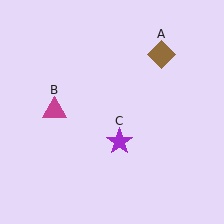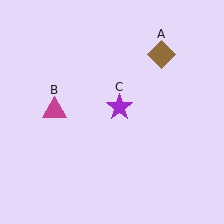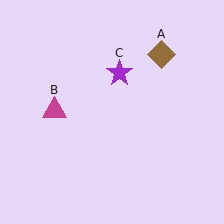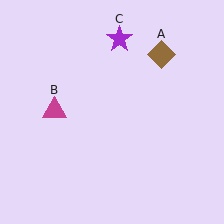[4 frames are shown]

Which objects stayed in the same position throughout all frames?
Brown diamond (object A) and magenta triangle (object B) remained stationary.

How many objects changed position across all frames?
1 object changed position: purple star (object C).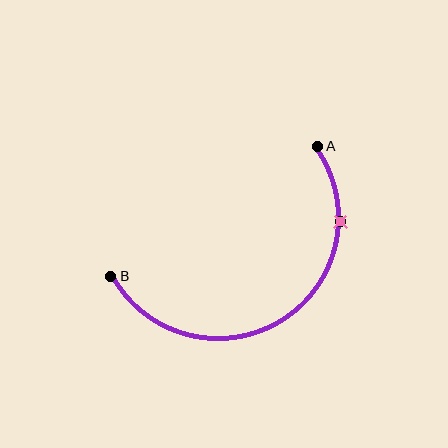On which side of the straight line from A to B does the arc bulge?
The arc bulges below the straight line connecting A and B.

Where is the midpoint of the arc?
The arc midpoint is the point on the curve farthest from the straight line joining A and B. It sits below that line.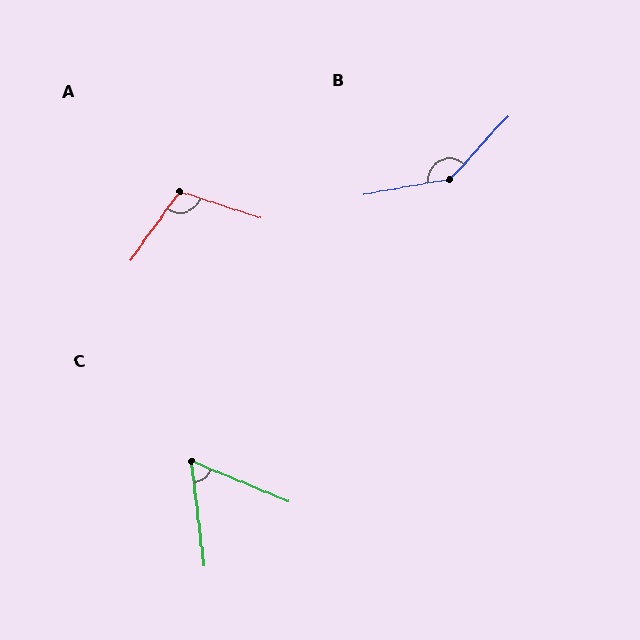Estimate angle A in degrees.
Approximately 108 degrees.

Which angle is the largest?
B, at approximately 143 degrees.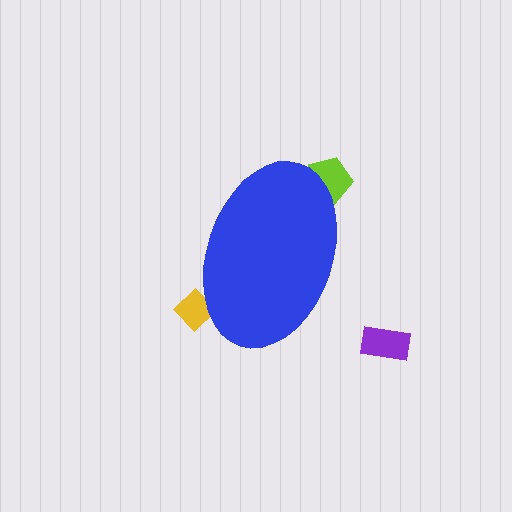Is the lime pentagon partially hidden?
Yes, the lime pentagon is partially hidden behind the blue ellipse.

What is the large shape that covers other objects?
A blue ellipse.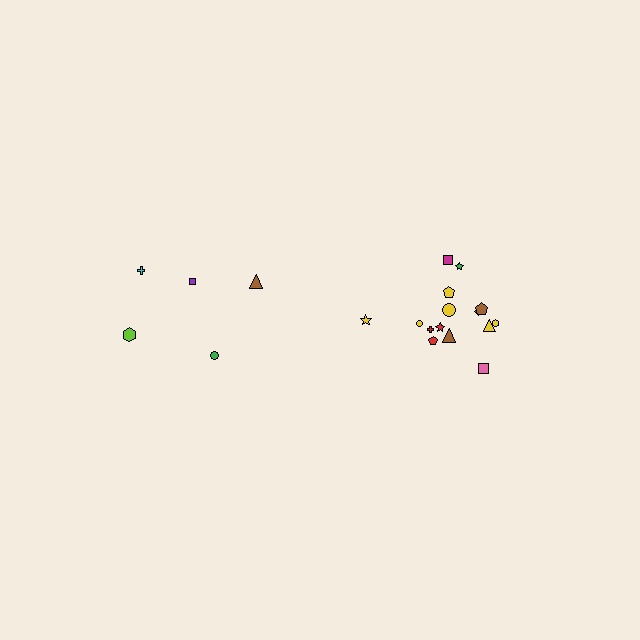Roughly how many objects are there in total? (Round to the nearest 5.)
Roughly 20 objects in total.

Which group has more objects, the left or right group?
The right group.